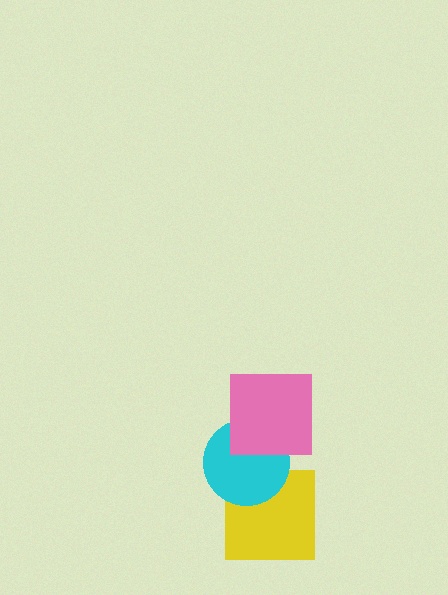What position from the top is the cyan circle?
The cyan circle is 2nd from the top.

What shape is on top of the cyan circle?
The pink square is on top of the cyan circle.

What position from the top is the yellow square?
The yellow square is 3rd from the top.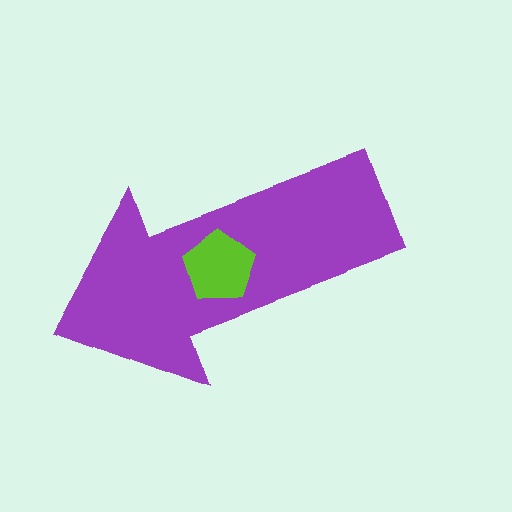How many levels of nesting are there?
2.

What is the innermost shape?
The lime pentagon.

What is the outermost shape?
The purple arrow.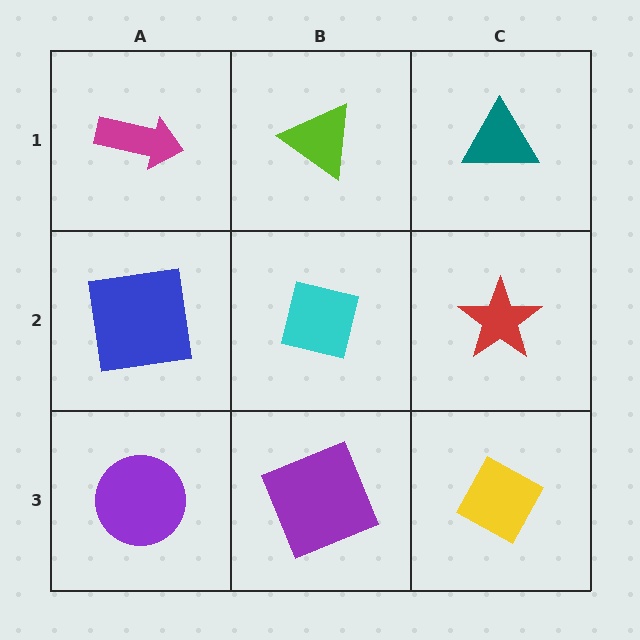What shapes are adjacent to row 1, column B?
A cyan square (row 2, column B), a magenta arrow (row 1, column A), a teal triangle (row 1, column C).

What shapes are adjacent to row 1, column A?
A blue square (row 2, column A), a lime triangle (row 1, column B).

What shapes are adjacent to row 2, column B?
A lime triangle (row 1, column B), a purple square (row 3, column B), a blue square (row 2, column A), a red star (row 2, column C).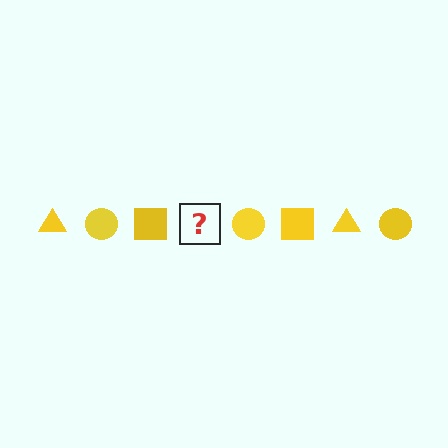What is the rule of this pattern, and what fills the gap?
The rule is that the pattern cycles through triangle, circle, square shapes in yellow. The gap should be filled with a yellow triangle.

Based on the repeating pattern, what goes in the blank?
The blank should be a yellow triangle.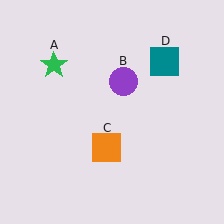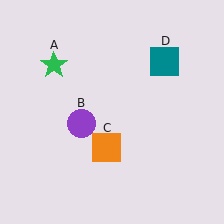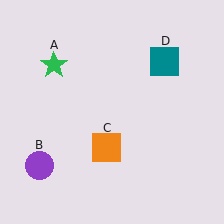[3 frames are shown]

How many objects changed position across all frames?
1 object changed position: purple circle (object B).